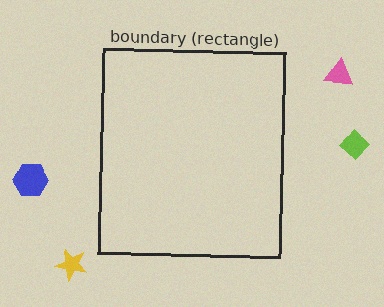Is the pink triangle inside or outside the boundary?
Outside.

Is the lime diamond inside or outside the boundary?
Outside.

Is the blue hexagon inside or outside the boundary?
Outside.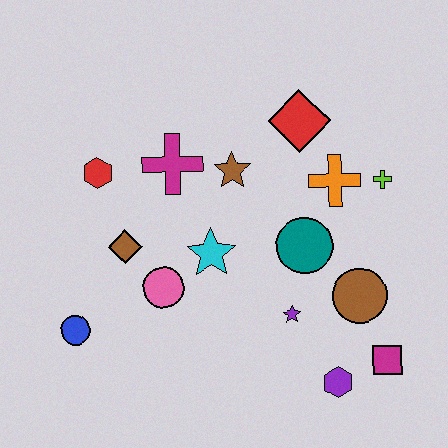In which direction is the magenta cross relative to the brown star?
The magenta cross is to the left of the brown star.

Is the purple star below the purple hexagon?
No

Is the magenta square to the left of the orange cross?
No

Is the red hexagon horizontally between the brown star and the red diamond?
No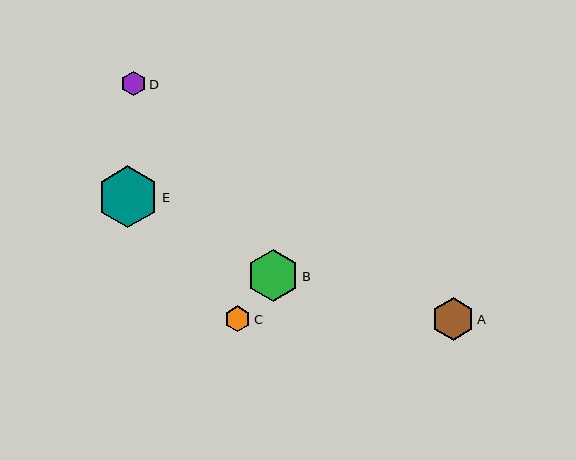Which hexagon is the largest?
Hexagon E is the largest with a size of approximately 62 pixels.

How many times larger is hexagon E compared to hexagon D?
Hexagon E is approximately 2.5 times the size of hexagon D.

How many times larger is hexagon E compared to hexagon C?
Hexagon E is approximately 2.4 times the size of hexagon C.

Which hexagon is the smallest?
Hexagon D is the smallest with a size of approximately 24 pixels.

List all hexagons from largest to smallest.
From largest to smallest: E, B, A, C, D.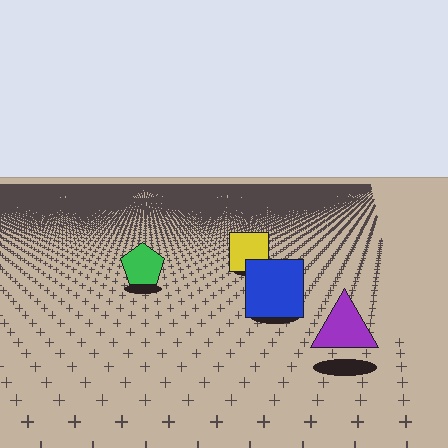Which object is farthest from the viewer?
The yellow square is farthest from the viewer. It appears smaller and the ground texture around it is denser.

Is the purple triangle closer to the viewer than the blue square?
Yes. The purple triangle is closer — you can tell from the texture gradient: the ground texture is coarser near it.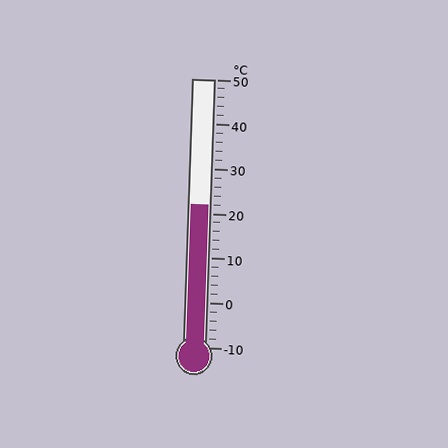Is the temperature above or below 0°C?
The temperature is above 0°C.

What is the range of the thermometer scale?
The thermometer scale ranges from -10°C to 50°C.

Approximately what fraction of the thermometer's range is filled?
The thermometer is filled to approximately 55% of its range.